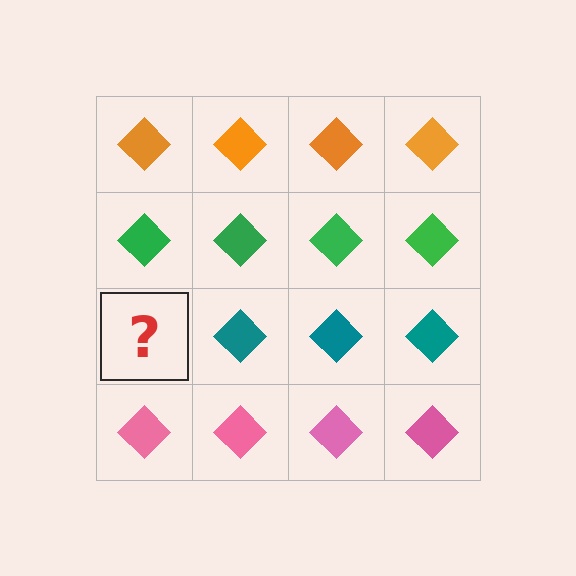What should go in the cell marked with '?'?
The missing cell should contain a teal diamond.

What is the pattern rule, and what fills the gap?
The rule is that each row has a consistent color. The gap should be filled with a teal diamond.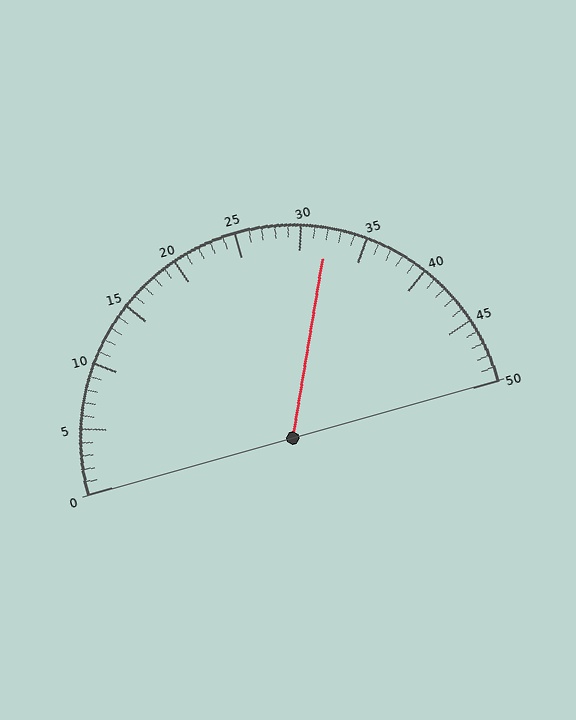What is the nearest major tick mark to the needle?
The nearest major tick mark is 30.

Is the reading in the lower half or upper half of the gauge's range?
The reading is in the upper half of the range (0 to 50).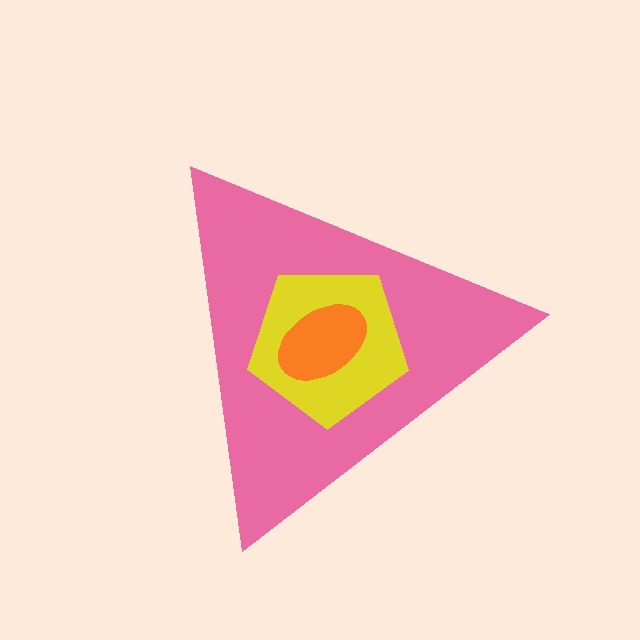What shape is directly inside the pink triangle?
The yellow pentagon.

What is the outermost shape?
The pink triangle.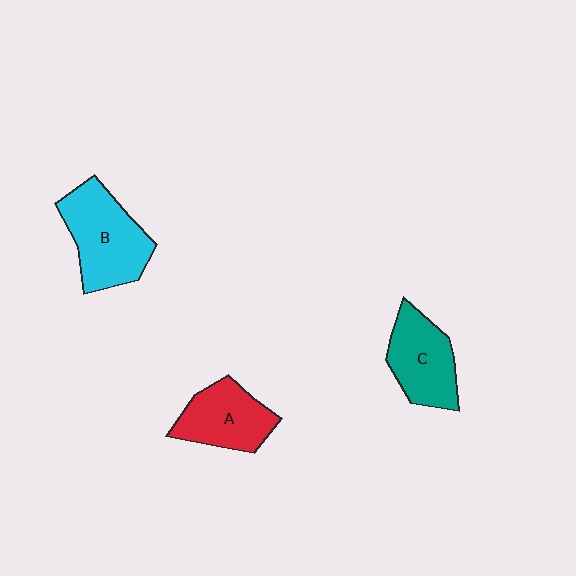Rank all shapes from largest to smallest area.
From largest to smallest: B (cyan), C (teal), A (red).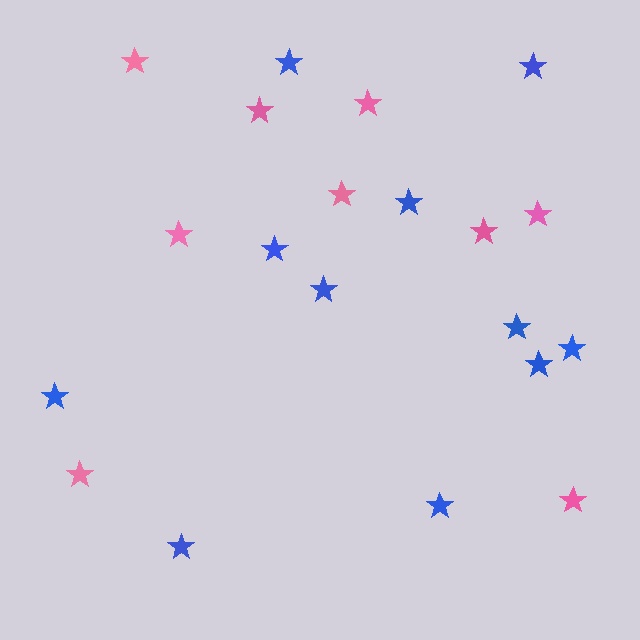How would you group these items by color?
There are 2 groups: one group of pink stars (9) and one group of blue stars (11).